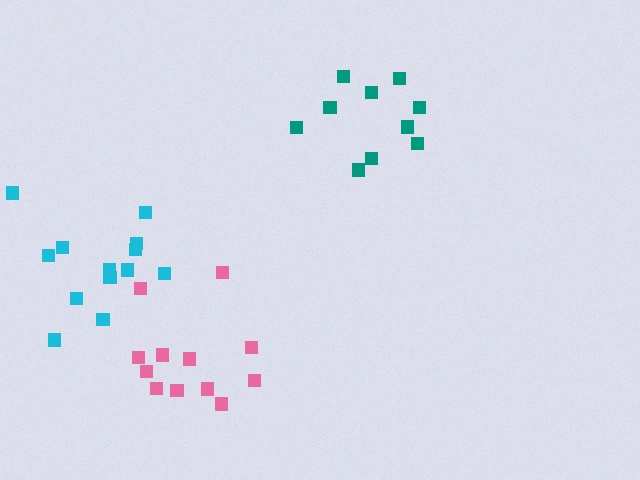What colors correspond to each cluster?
The clusters are colored: teal, pink, cyan.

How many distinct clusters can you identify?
There are 3 distinct clusters.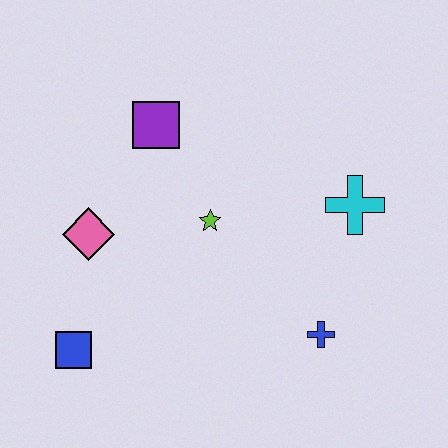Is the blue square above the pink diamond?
No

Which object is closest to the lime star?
The purple square is closest to the lime star.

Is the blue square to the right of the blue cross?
No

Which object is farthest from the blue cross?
The purple square is farthest from the blue cross.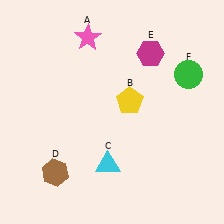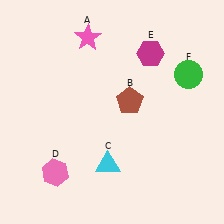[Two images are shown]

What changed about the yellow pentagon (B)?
In Image 1, B is yellow. In Image 2, it changed to brown.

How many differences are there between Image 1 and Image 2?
There are 2 differences between the two images.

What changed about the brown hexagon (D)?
In Image 1, D is brown. In Image 2, it changed to pink.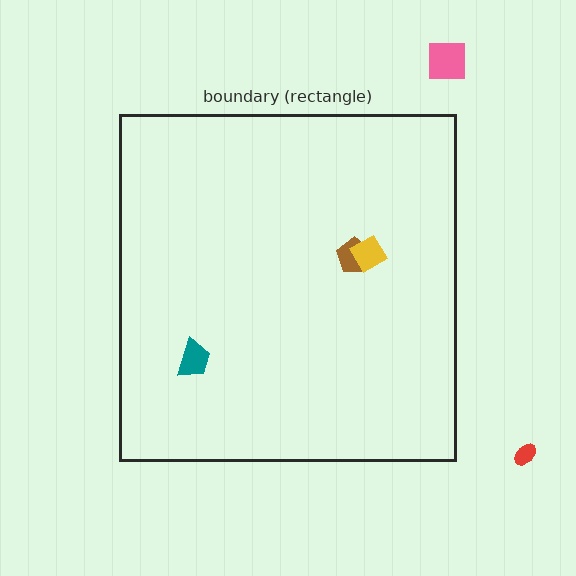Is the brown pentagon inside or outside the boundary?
Inside.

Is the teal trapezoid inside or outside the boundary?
Inside.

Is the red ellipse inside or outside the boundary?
Outside.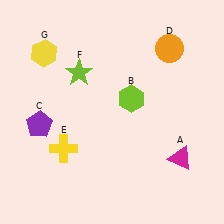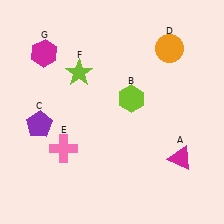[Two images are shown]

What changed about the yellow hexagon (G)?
In Image 1, G is yellow. In Image 2, it changed to magenta.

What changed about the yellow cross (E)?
In Image 1, E is yellow. In Image 2, it changed to pink.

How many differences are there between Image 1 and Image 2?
There are 2 differences between the two images.